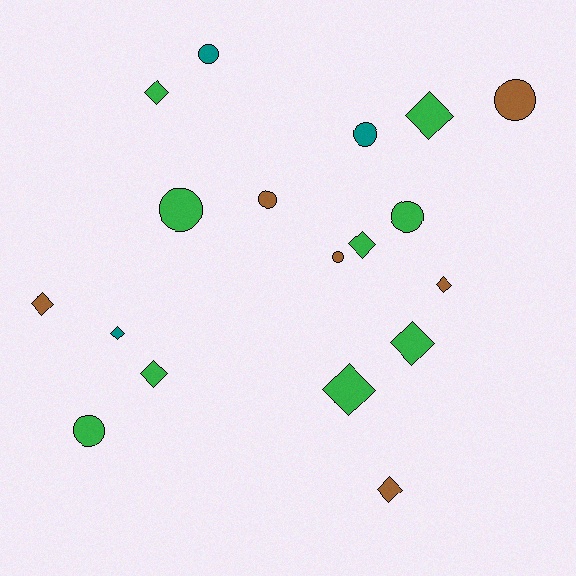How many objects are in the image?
There are 18 objects.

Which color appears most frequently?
Green, with 9 objects.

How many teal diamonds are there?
There is 1 teal diamond.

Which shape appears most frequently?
Diamond, with 10 objects.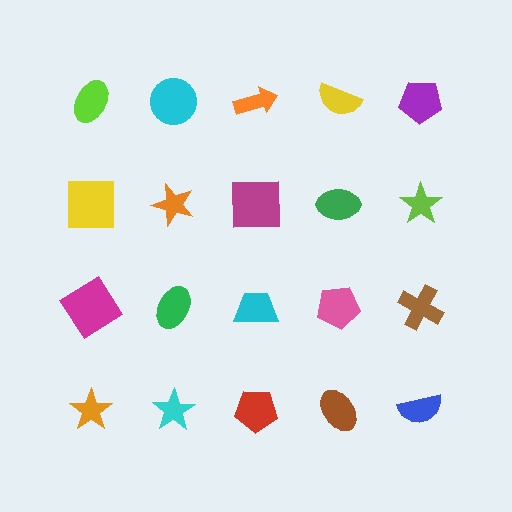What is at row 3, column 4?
A pink pentagon.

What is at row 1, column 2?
A cyan circle.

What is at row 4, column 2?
A cyan star.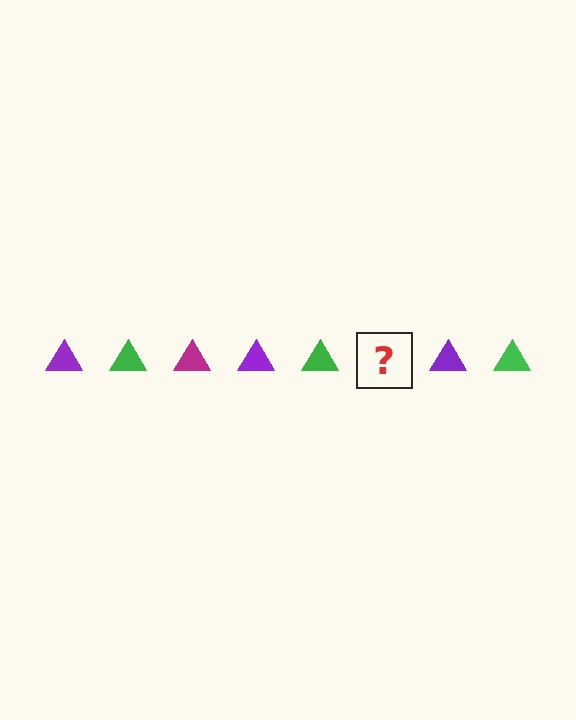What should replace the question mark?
The question mark should be replaced with a magenta triangle.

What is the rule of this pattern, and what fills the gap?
The rule is that the pattern cycles through purple, green, magenta triangles. The gap should be filled with a magenta triangle.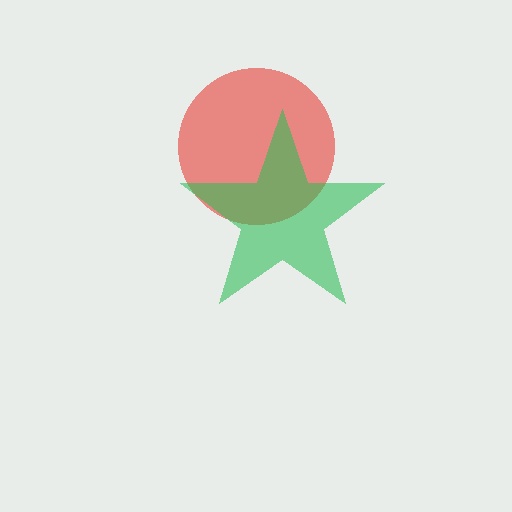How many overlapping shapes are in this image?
There are 2 overlapping shapes in the image.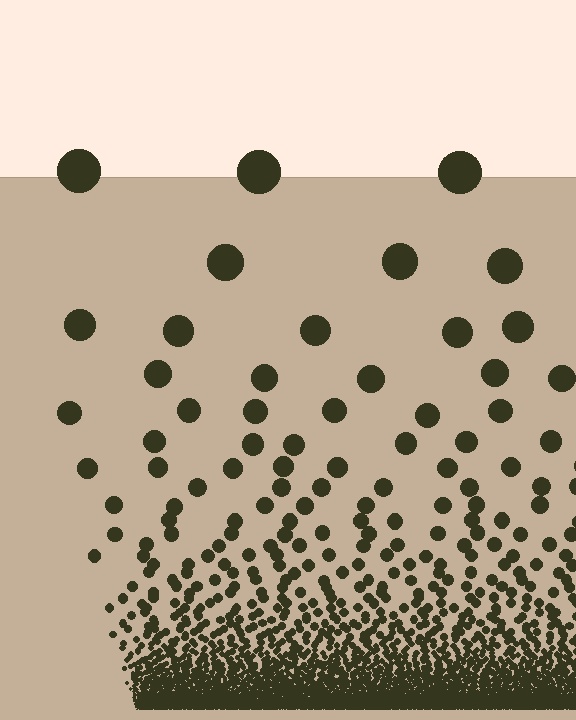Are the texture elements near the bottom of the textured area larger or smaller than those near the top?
Smaller. The gradient is inverted — elements near the bottom are smaller and denser.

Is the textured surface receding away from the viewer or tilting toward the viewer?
The surface appears to tilt toward the viewer. Texture elements get larger and sparser toward the top.